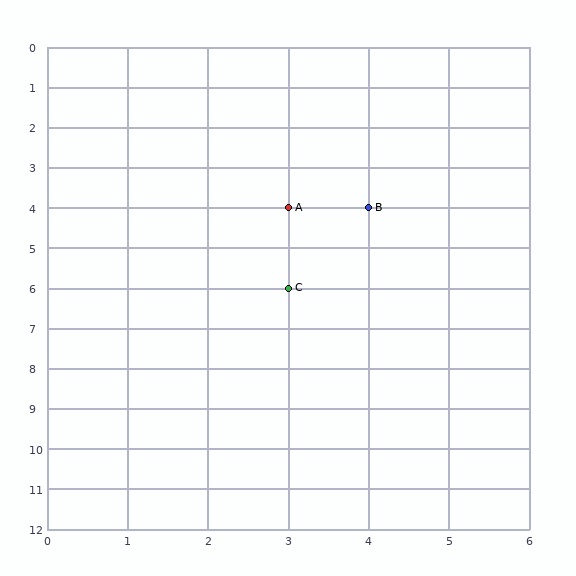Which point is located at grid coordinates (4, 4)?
Point B is at (4, 4).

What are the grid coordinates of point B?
Point B is at grid coordinates (4, 4).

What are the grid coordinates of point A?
Point A is at grid coordinates (3, 4).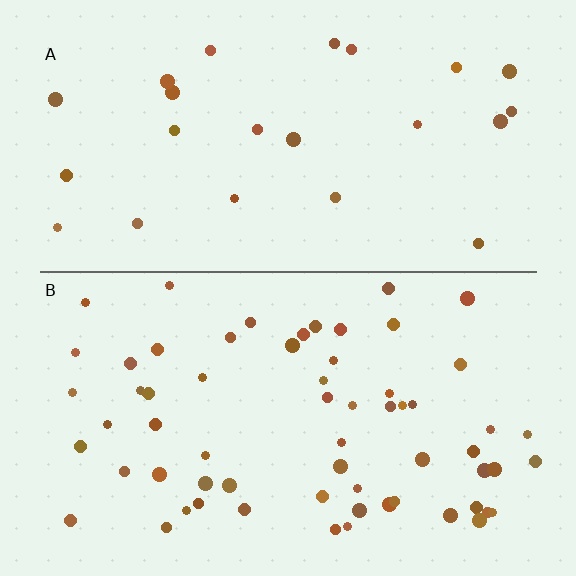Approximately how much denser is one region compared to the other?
Approximately 2.7× — region B over region A.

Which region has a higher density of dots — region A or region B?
B (the bottom).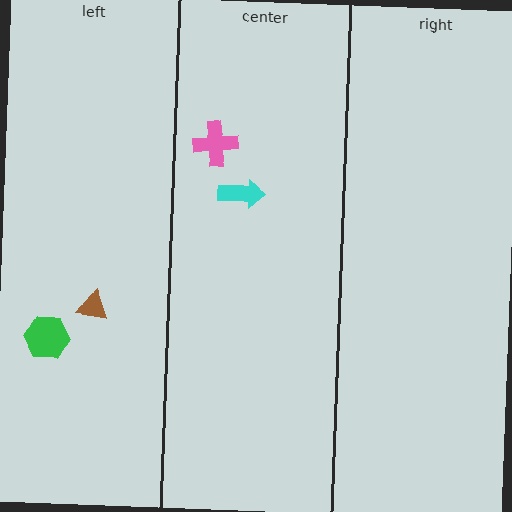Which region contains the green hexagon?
The left region.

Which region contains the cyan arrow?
The center region.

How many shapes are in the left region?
2.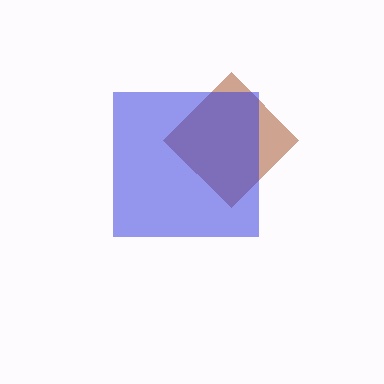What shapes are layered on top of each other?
The layered shapes are: a brown diamond, a blue square.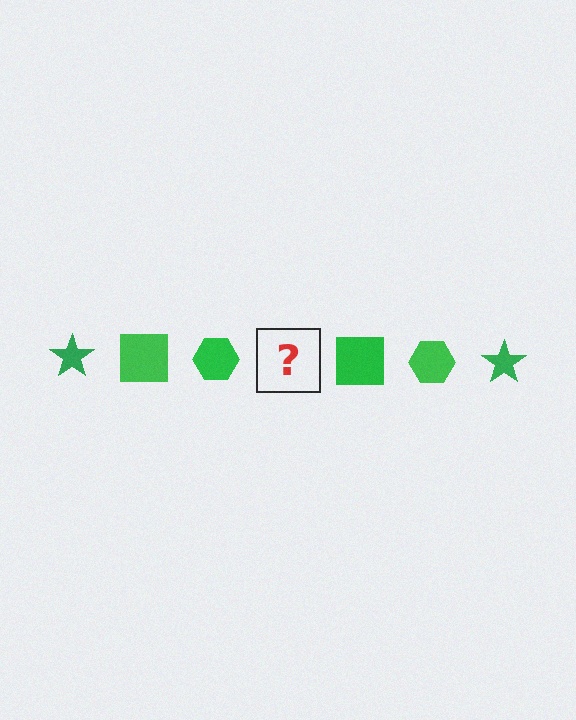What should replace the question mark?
The question mark should be replaced with a green star.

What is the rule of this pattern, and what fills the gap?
The rule is that the pattern cycles through star, square, hexagon shapes in green. The gap should be filled with a green star.